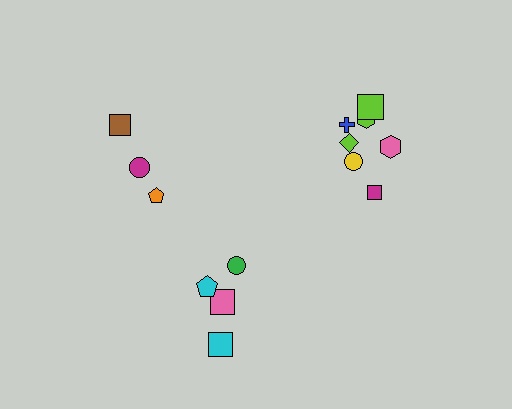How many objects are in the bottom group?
There are 5 objects.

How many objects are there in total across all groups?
There are 15 objects.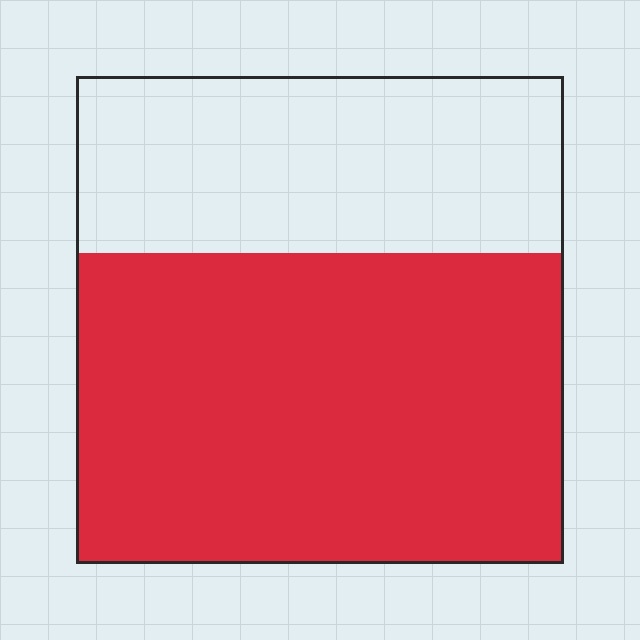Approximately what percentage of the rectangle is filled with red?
Approximately 65%.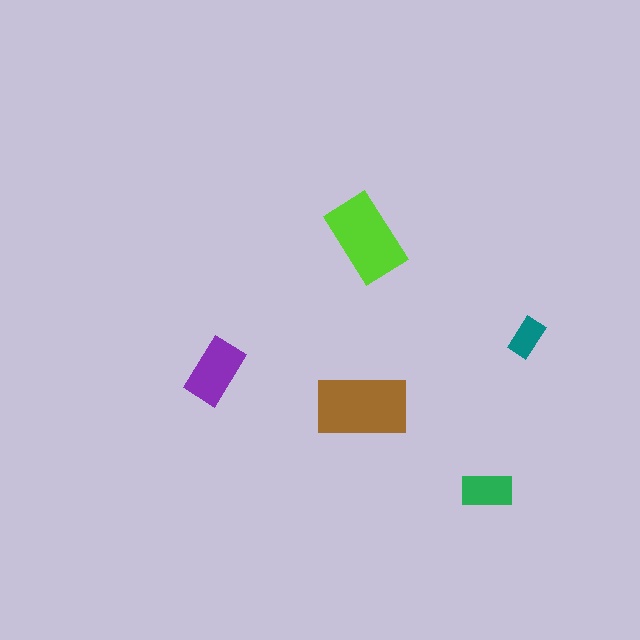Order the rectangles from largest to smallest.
the brown one, the lime one, the purple one, the green one, the teal one.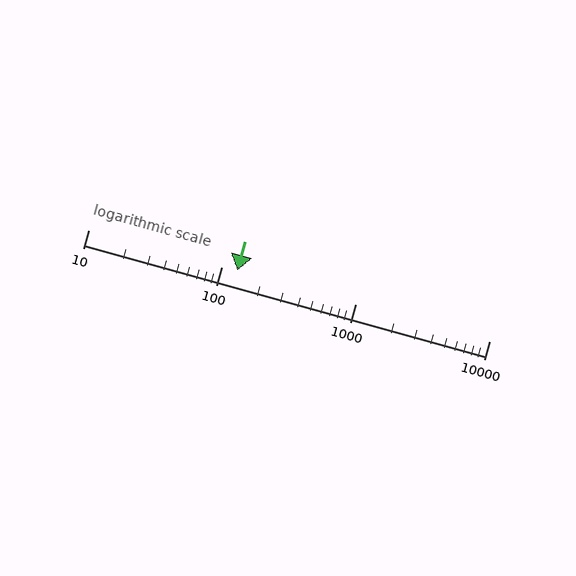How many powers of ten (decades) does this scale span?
The scale spans 3 decades, from 10 to 10000.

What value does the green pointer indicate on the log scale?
The pointer indicates approximately 130.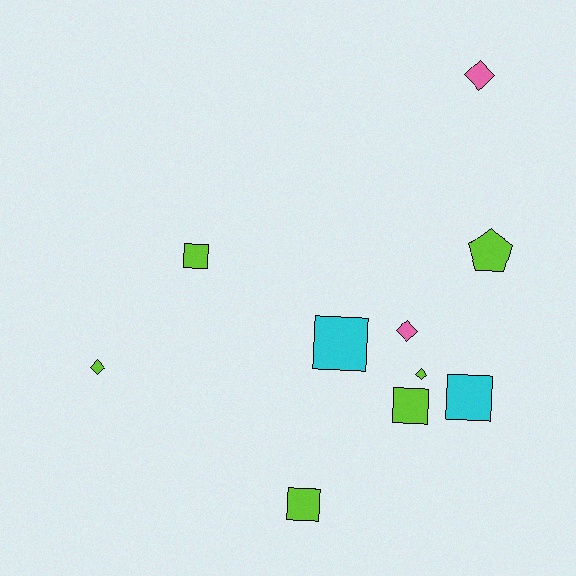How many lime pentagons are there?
There is 1 lime pentagon.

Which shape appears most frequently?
Square, with 5 objects.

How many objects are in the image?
There are 10 objects.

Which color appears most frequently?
Lime, with 6 objects.